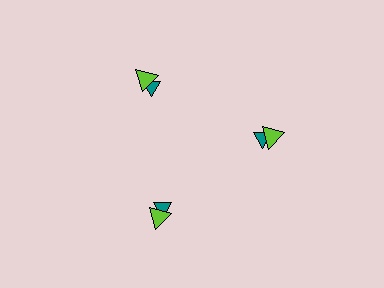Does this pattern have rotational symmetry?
Yes, this pattern has 3-fold rotational symmetry. It looks the same after rotating 120 degrees around the center.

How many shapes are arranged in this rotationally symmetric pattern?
There are 6 shapes, arranged in 3 groups of 2.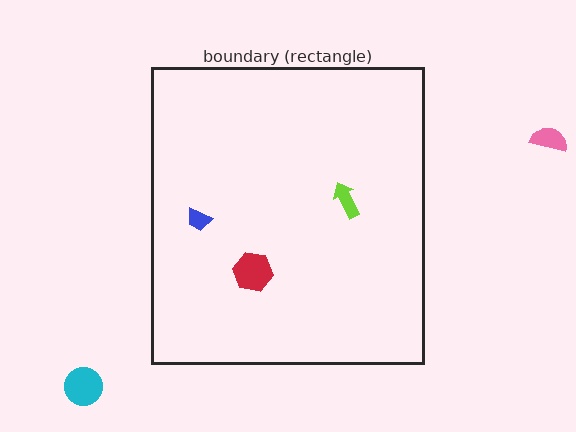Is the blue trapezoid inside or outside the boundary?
Inside.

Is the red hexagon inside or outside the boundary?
Inside.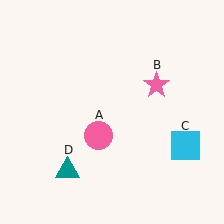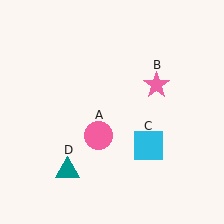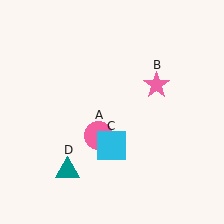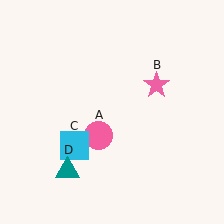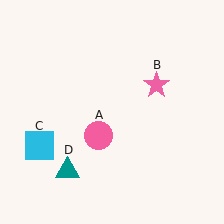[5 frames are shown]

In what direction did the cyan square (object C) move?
The cyan square (object C) moved left.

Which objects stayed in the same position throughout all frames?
Pink circle (object A) and pink star (object B) and teal triangle (object D) remained stationary.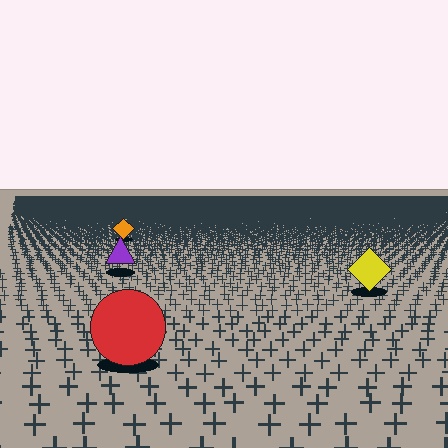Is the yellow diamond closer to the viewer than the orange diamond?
Yes. The yellow diamond is closer — you can tell from the texture gradient: the ground texture is coarser near it.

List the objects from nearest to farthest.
From nearest to farthest: the red circle, the yellow diamond, the purple triangle, the orange diamond.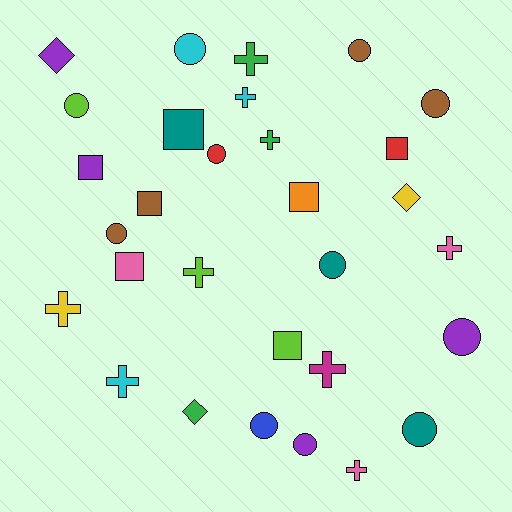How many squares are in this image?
There are 7 squares.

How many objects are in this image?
There are 30 objects.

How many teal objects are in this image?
There are 3 teal objects.